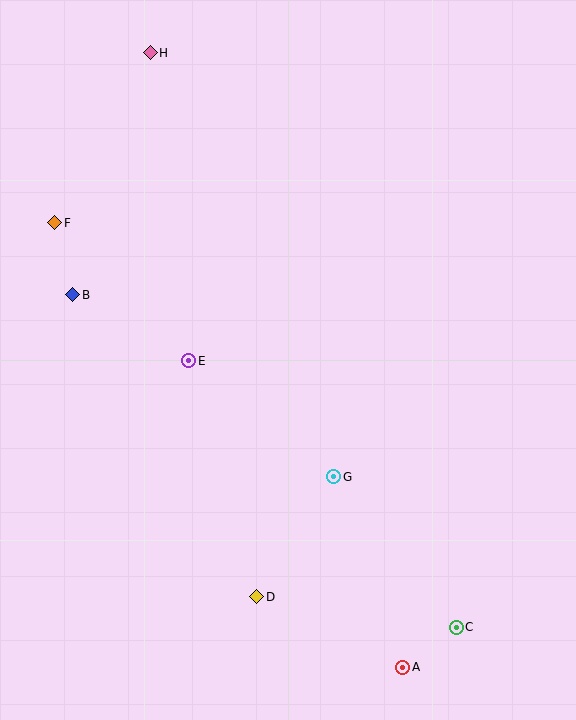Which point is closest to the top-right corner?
Point H is closest to the top-right corner.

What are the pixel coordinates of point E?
Point E is at (189, 361).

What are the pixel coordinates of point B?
Point B is at (73, 295).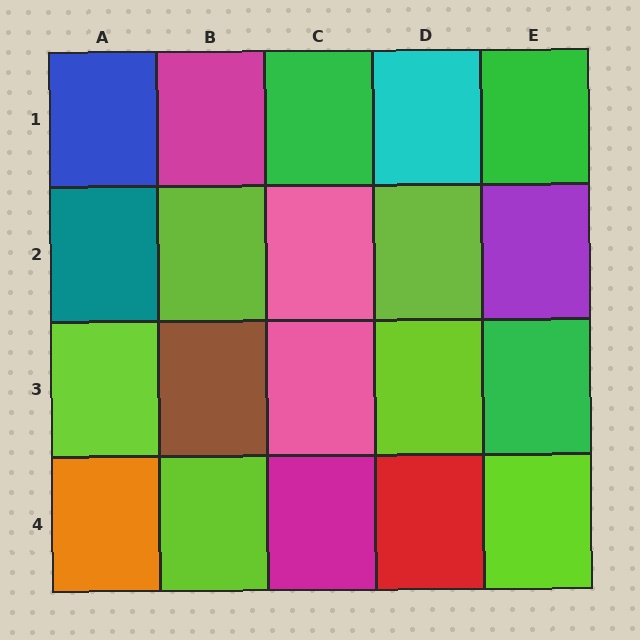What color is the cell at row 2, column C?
Pink.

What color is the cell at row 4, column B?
Lime.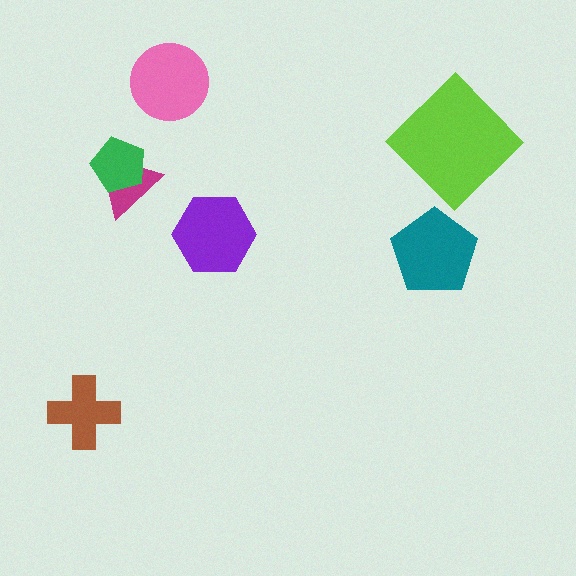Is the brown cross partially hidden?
No, no other shape covers it.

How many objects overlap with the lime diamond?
0 objects overlap with the lime diamond.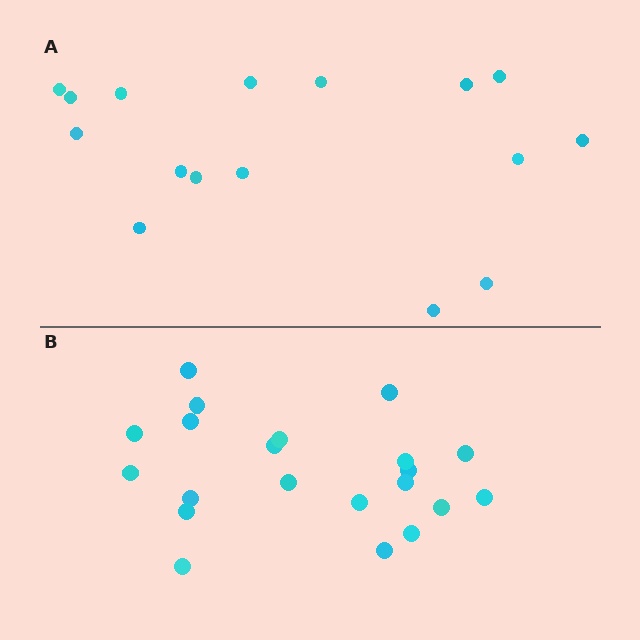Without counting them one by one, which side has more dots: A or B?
Region B (the bottom region) has more dots.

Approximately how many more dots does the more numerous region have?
Region B has about 5 more dots than region A.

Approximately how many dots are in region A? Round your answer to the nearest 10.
About 20 dots. (The exact count is 16, which rounds to 20.)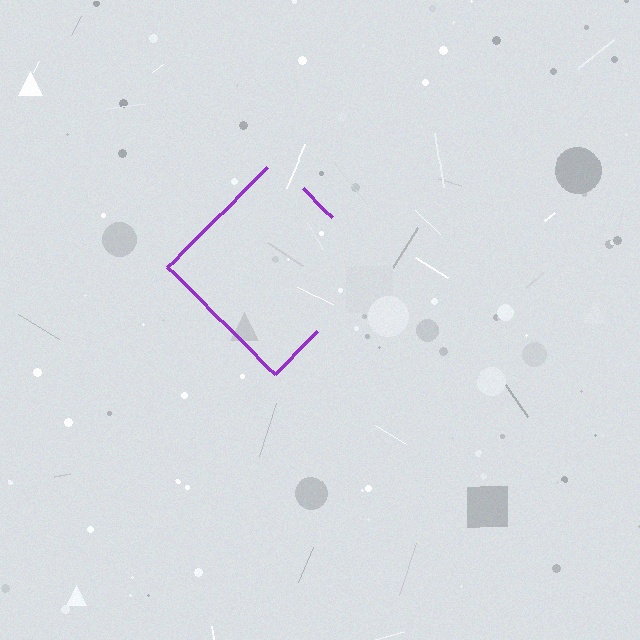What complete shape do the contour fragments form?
The contour fragments form a diamond.